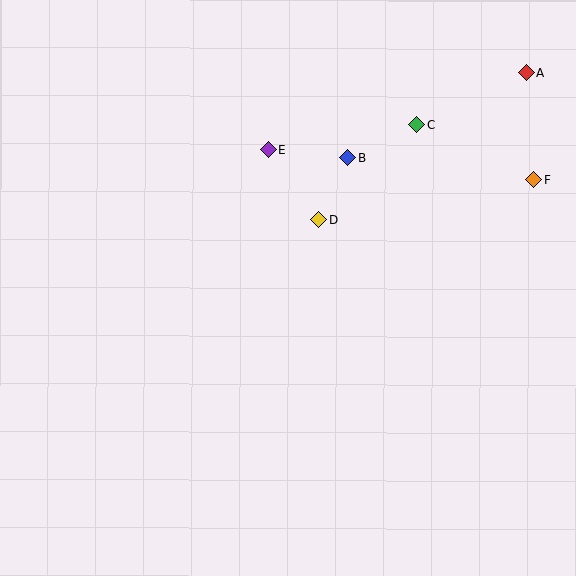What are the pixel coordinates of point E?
Point E is at (268, 149).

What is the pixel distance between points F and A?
The distance between F and A is 107 pixels.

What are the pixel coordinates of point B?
Point B is at (347, 158).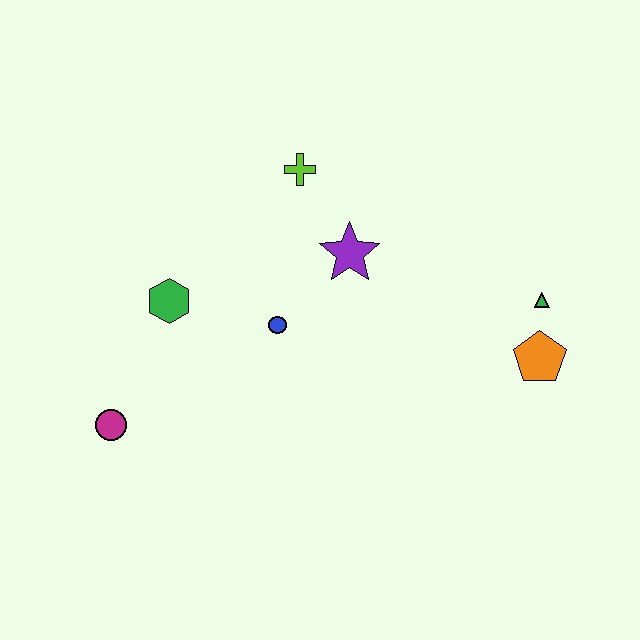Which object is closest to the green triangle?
The orange pentagon is closest to the green triangle.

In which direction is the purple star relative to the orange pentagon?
The purple star is to the left of the orange pentagon.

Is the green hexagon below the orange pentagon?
No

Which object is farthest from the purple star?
The magenta circle is farthest from the purple star.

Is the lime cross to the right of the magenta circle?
Yes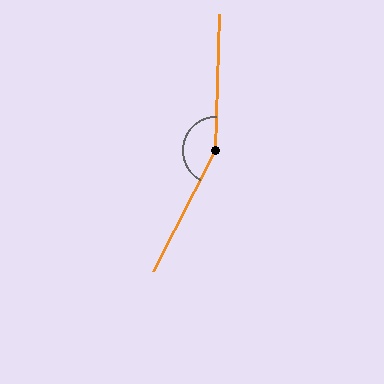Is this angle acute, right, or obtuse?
It is obtuse.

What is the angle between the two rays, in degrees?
Approximately 154 degrees.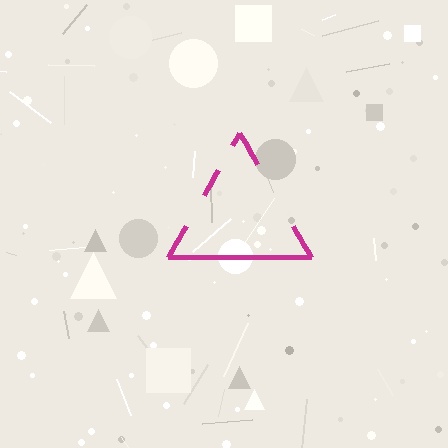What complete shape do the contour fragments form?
The contour fragments form a triangle.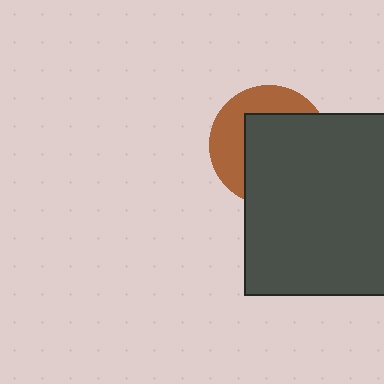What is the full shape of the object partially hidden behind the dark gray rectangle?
The partially hidden object is a brown circle.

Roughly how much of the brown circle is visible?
A small part of it is visible (roughly 39%).